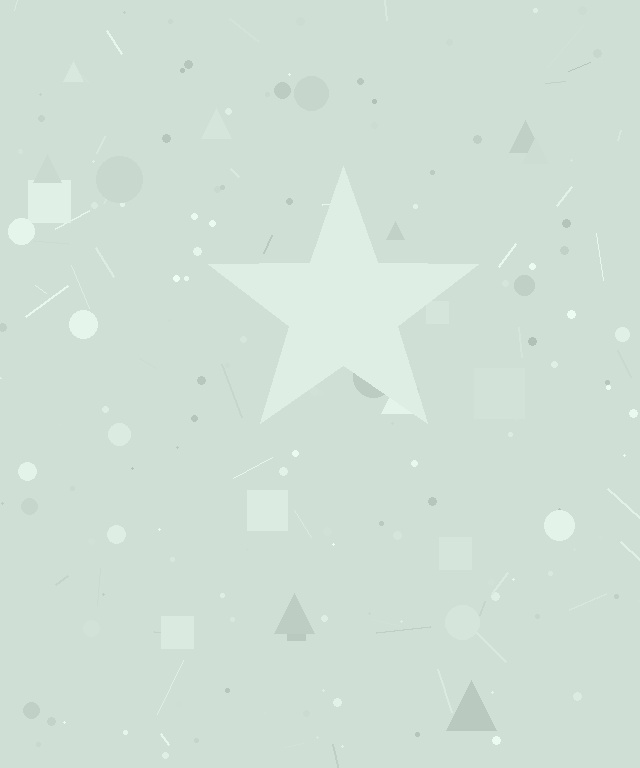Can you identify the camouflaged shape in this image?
The camouflaged shape is a star.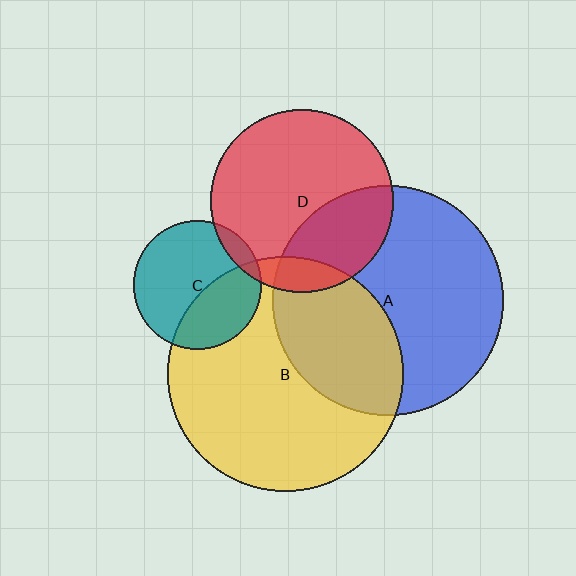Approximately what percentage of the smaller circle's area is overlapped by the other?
Approximately 35%.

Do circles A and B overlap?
Yes.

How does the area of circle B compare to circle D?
Approximately 1.7 times.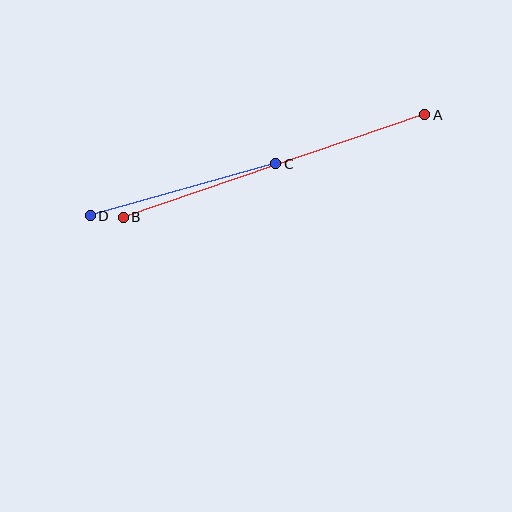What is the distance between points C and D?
The distance is approximately 193 pixels.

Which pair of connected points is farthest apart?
Points A and B are farthest apart.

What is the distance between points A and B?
The distance is approximately 319 pixels.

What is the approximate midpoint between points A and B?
The midpoint is at approximately (274, 166) pixels.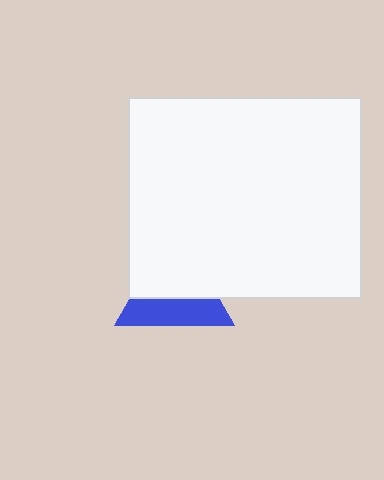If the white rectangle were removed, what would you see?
You would see the complete blue triangle.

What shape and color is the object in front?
The object in front is a white rectangle.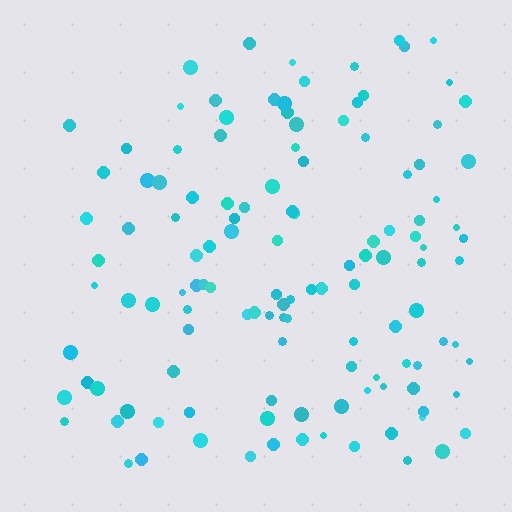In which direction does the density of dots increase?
From left to right, with the right side densest.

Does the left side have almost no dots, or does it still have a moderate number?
Still a moderate number, just noticeably fewer than the right.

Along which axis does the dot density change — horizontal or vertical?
Horizontal.